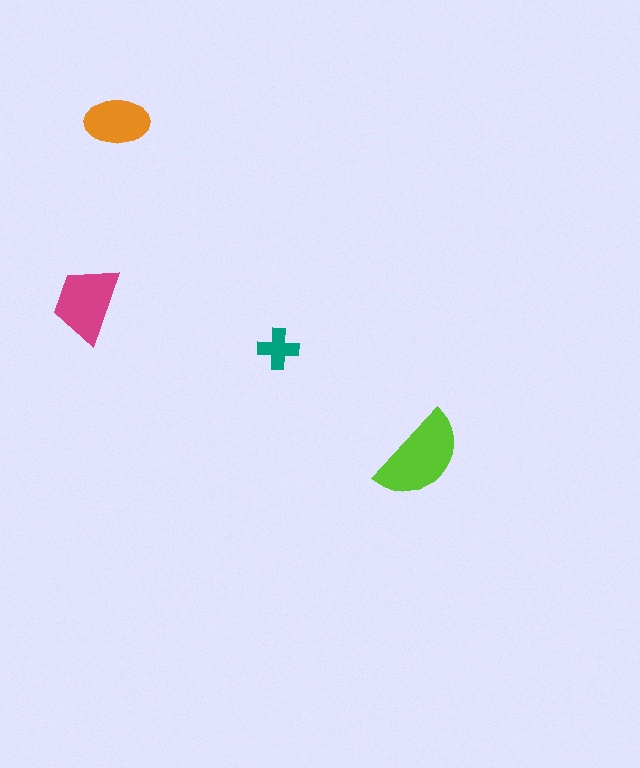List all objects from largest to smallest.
The lime semicircle, the magenta trapezoid, the orange ellipse, the teal cross.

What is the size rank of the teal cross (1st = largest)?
4th.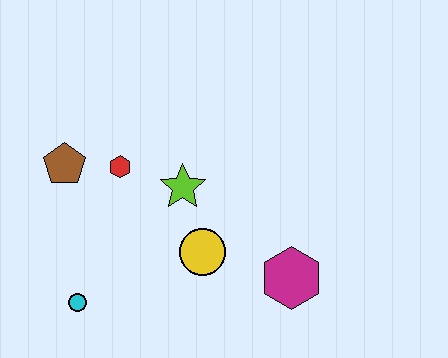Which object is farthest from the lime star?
The cyan circle is farthest from the lime star.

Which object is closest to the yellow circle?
The lime star is closest to the yellow circle.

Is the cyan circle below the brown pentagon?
Yes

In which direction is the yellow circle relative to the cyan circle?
The yellow circle is to the right of the cyan circle.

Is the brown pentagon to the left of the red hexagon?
Yes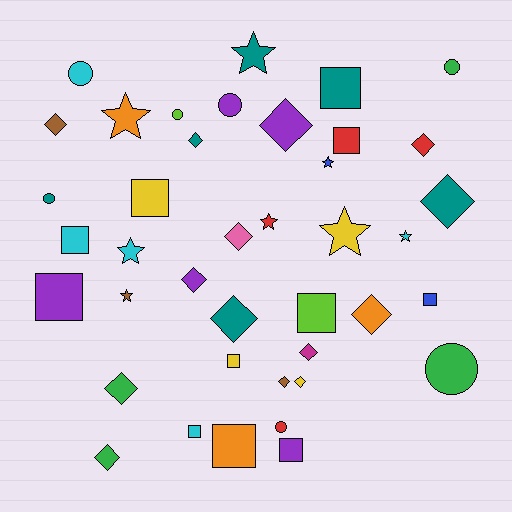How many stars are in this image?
There are 8 stars.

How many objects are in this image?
There are 40 objects.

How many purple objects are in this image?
There are 5 purple objects.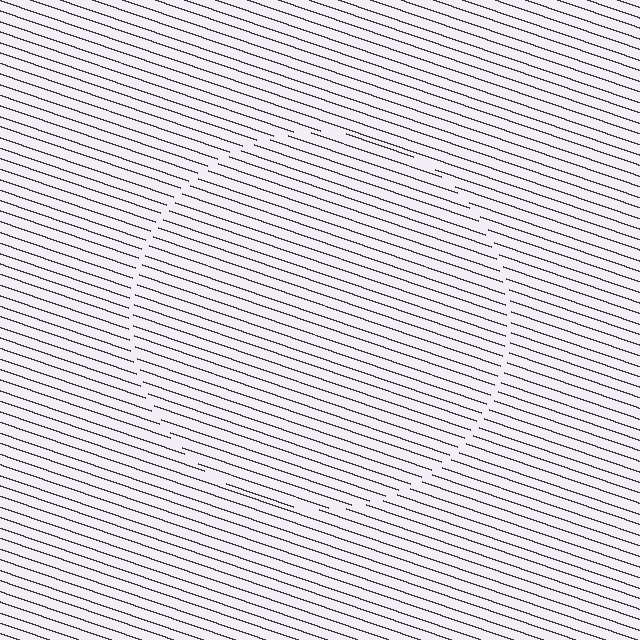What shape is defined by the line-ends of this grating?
An illusory circle. The interior of the shape contains the same grating, shifted by half a period — the contour is defined by the phase discontinuity where line-ends from the inner and outer gratings abut.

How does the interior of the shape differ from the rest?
The interior of the shape contains the same grating, shifted by half a period — the contour is defined by the phase discontinuity where line-ends from the inner and outer gratings abut.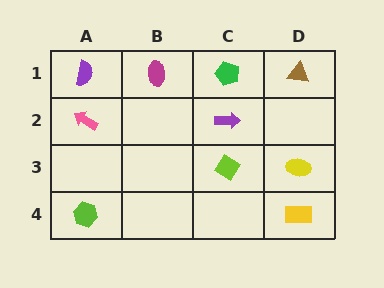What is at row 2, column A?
A pink arrow.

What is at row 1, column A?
A purple semicircle.